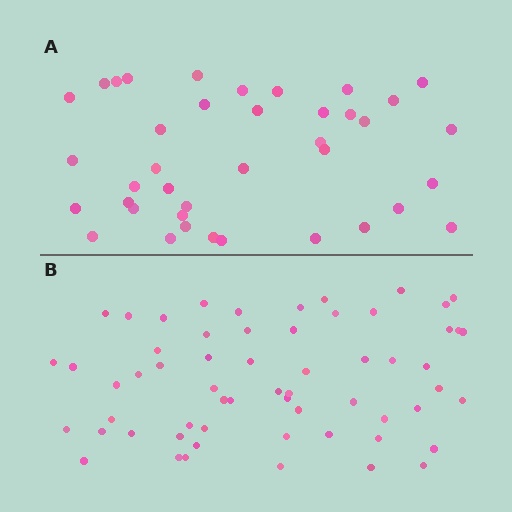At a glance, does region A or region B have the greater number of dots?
Region B (the bottom region) has more dots.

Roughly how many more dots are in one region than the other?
Region B has approximately 20 more dots than region A.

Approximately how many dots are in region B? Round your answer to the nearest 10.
About 60 dots.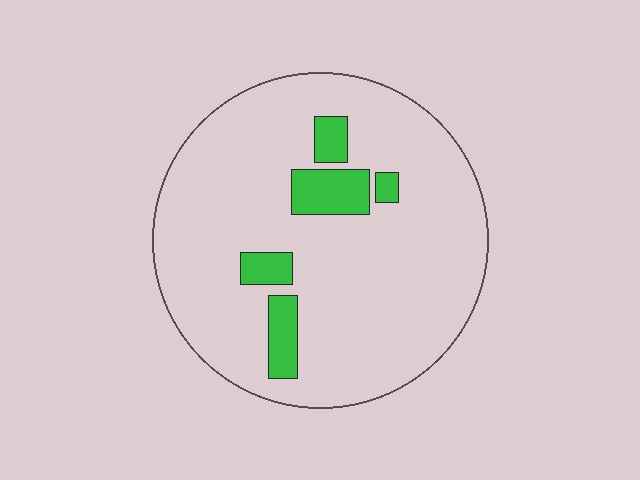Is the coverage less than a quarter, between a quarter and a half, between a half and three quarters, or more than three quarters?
Less than a quarter.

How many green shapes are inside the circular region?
5.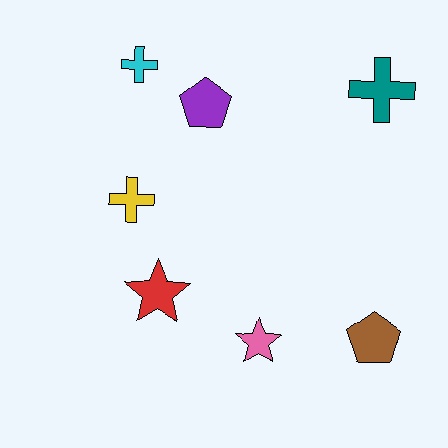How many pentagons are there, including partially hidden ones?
There are 2 pentagons.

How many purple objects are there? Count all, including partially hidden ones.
There is 1 purple object.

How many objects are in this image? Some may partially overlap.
There are 7 objects.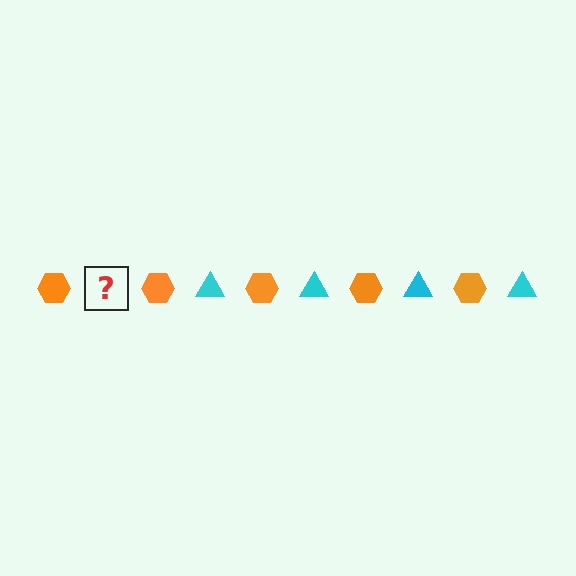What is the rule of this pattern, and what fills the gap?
The rule is that the pattern alternates between orange hexagon and cyan triangle. The gap should be filled with a cyan triangle.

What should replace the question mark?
The question mark should be replaced with a cyan triangle.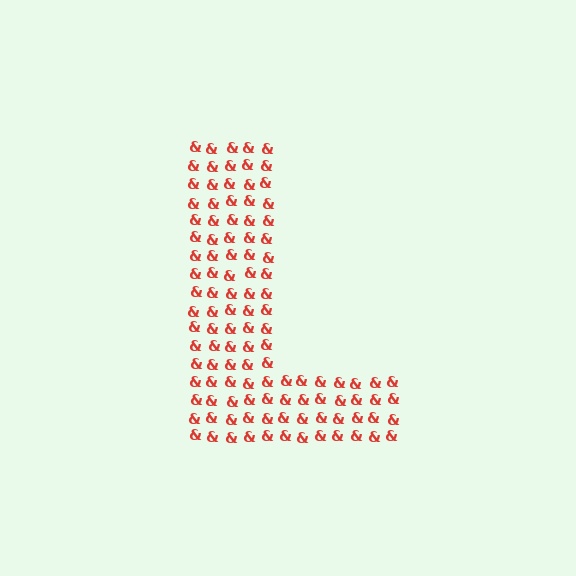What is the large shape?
The large shape is the letter L.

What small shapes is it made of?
It is made of small ampersands.